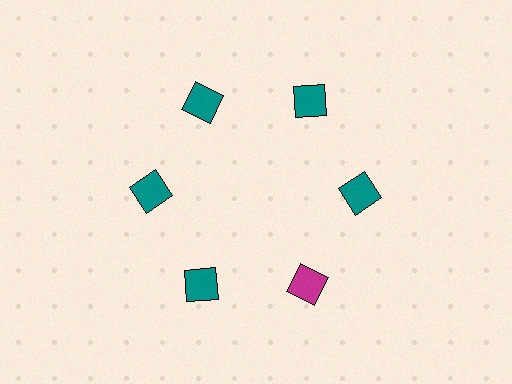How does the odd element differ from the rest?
It has a different color: magenta instead of teal.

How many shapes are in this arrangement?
There are 6 shapes arranged in a ring pattern.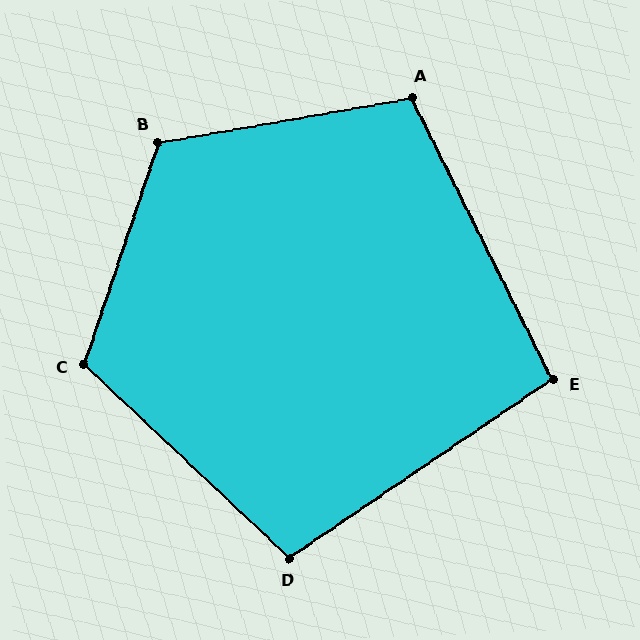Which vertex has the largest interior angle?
B, at approximately 119 degrees.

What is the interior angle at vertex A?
Approximately 107 degrees (obtuse).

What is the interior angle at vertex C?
Approximately 115 degrees (obtuse).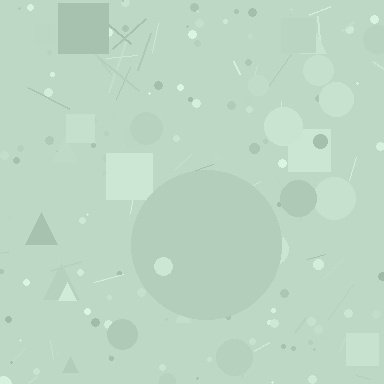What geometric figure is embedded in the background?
A circle is embedded in the background.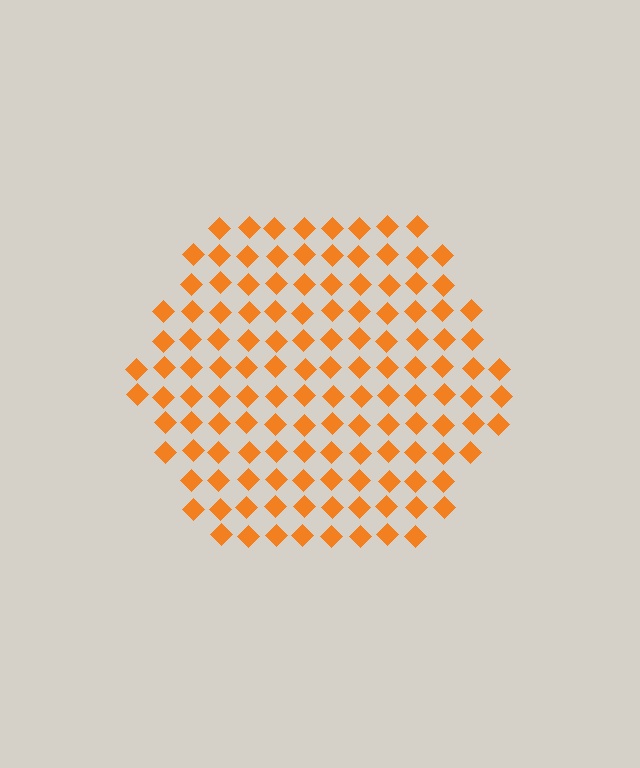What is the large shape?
The large shape is a hexagon.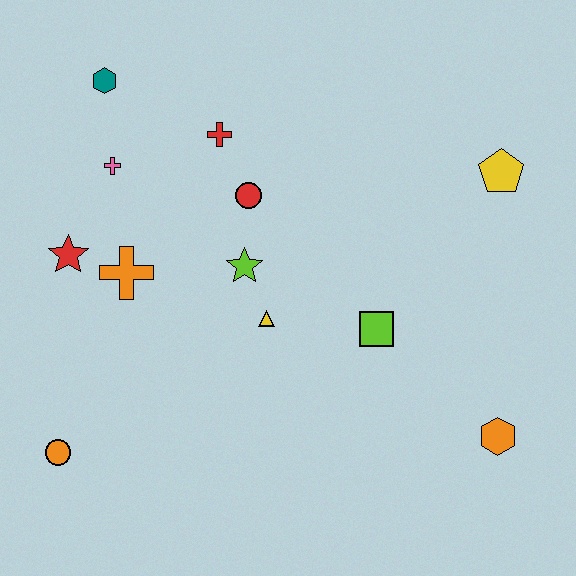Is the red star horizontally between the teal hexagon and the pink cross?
No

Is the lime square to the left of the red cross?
No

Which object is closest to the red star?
The orange cross is closest to the red star.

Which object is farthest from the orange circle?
The yellow pentagon is farthest from the orange circle.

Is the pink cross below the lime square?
No